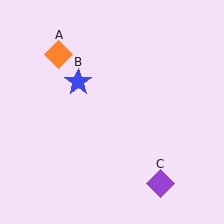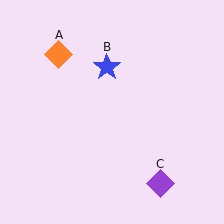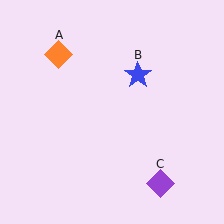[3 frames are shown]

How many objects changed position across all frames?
1 object changed position: blue star (object B).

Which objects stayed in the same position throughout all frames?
Orange diamond (object A) and purple diamond (object C) remained stationary.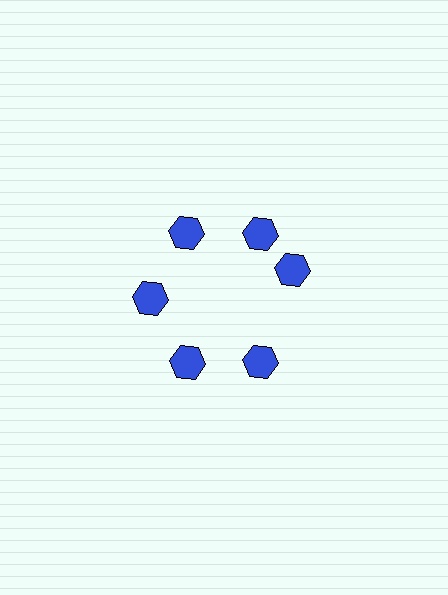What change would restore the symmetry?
The symmetry would be restored by rotating it back into even spacing with its neighbors so that all 6 hexagons sit at equal angles and equal distance from the center.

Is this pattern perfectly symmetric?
No. The 6 blue hexagons are arranged in a ring, but one element near the 3 o'clock position is rotated out of alignment along the ring, breaking the 6-fold rotational symmetry.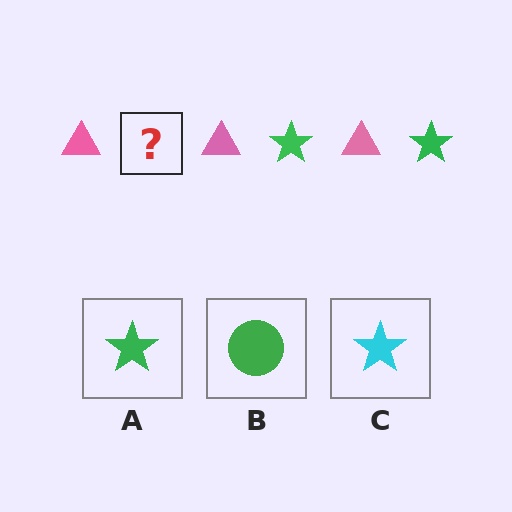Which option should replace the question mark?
Option A.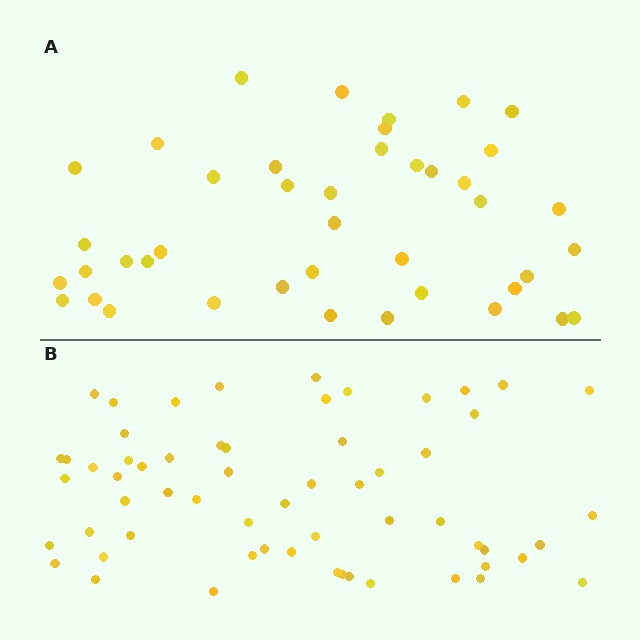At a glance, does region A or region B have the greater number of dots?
Region B (the bottom region) has more dots.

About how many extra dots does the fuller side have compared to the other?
Region B has approximately 20 more dots than region A.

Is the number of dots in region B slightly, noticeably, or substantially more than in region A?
Region B has noticeably more, but not dramatically so. The ratio is roughly 1.4 to 1.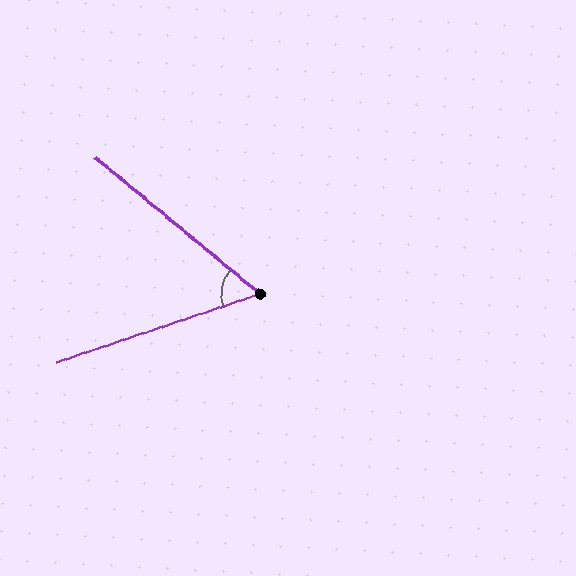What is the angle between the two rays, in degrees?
Approximately 58 degrees.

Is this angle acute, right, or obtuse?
It is acute.